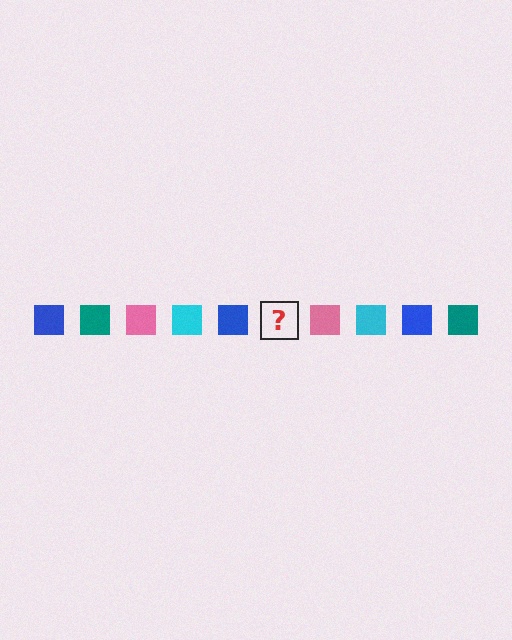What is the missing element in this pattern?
The missing element is a teal square.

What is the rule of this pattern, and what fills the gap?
The rule is that the pattern cycles through blue, teal, pink, cyan squares. The gap should be filled with a teal square.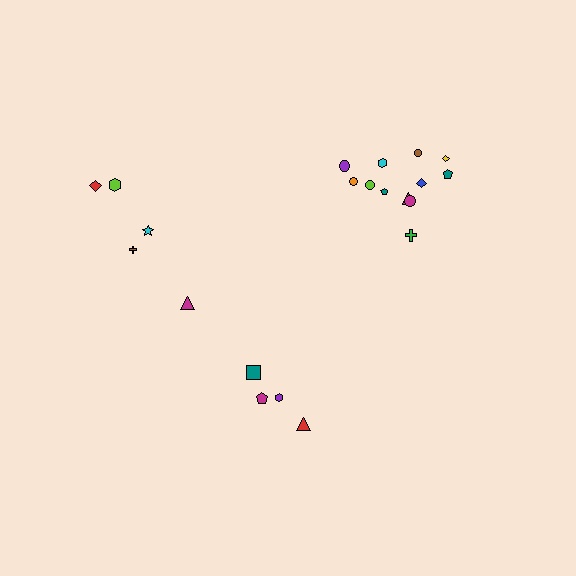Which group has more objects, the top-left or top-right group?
The top-right group.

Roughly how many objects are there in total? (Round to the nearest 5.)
Roughly 20 objects in total.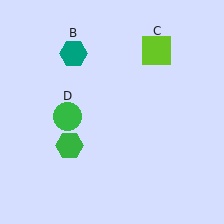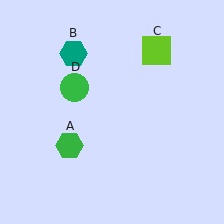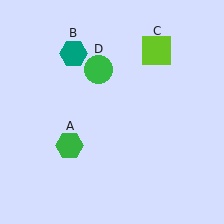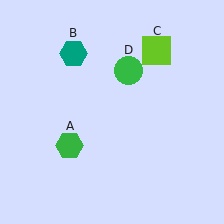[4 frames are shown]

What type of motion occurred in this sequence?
The green circle (object D) rotated clockwise around the center of the scene.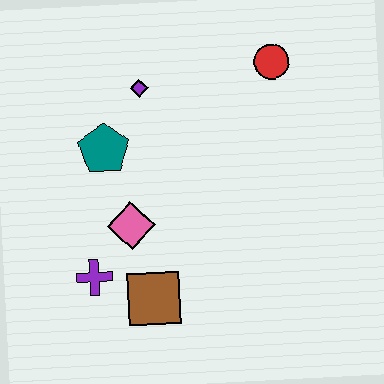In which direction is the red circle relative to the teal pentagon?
The red circle is to the right of the teal pentagon.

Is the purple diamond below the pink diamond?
No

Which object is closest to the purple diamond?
The teal pentagon is closest to the purple diamond.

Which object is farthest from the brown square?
The red circle is farthest from the brown square.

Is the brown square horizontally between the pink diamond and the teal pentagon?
No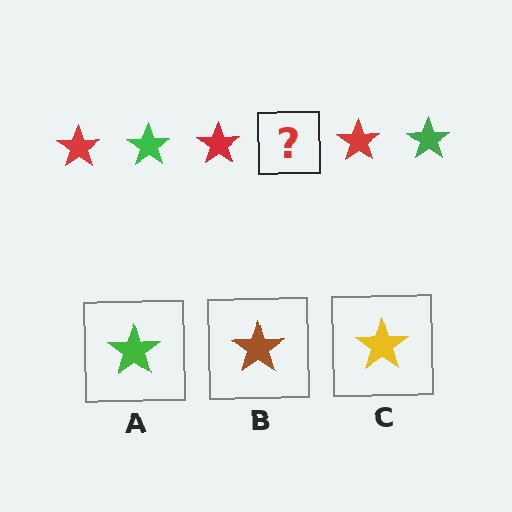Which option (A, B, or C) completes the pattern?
A.